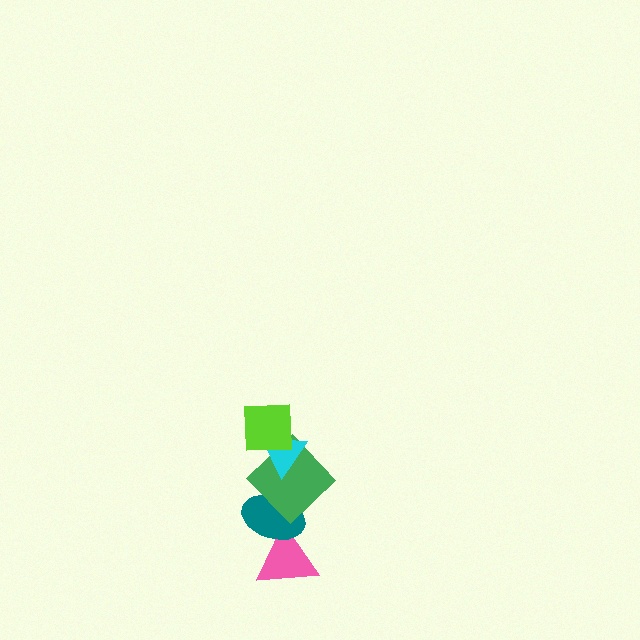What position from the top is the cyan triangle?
The cyan triangle is 2nd from the top.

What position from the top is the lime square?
The lime square is 1st from the top.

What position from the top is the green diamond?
The green diamond is 3rd from the top.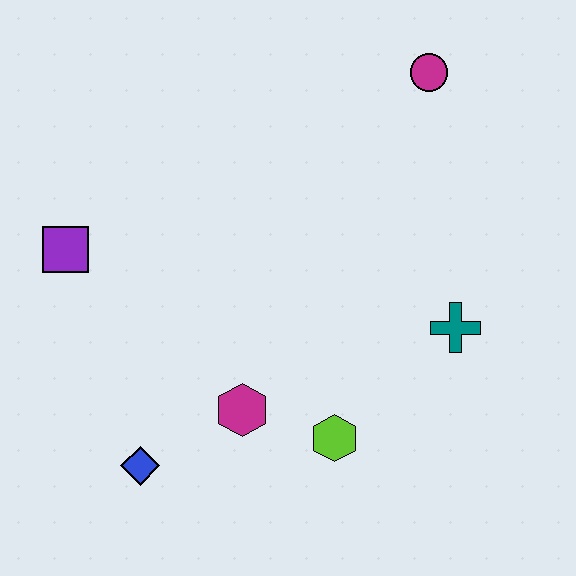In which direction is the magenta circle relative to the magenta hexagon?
The magenta circle is above the magenta hexagon.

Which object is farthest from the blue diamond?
The magenta circle is farthest from the blue diamond.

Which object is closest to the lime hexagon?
The magenta hexagon is closest to the lime hexagon.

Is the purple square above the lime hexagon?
Yes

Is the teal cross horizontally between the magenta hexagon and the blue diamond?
No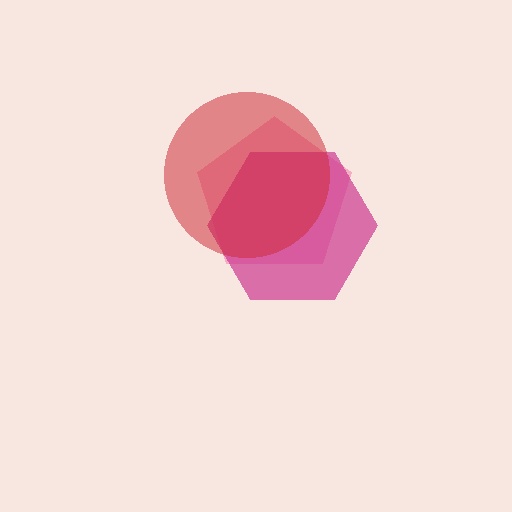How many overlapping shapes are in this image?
There are 3 overlapping shapes in the image.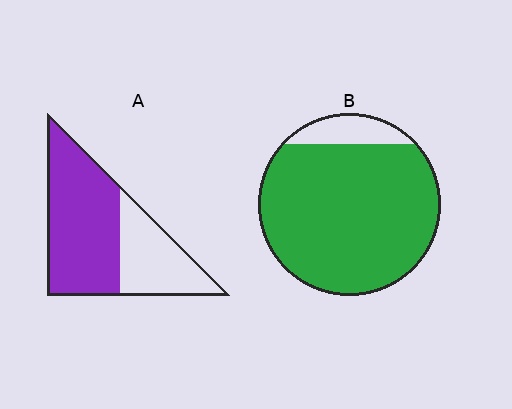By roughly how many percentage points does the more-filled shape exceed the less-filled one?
By roughly 25 percentage points (B over A).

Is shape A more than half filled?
Yes.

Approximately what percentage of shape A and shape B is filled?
A is approximately 65% and B is approximately 90%.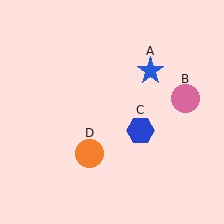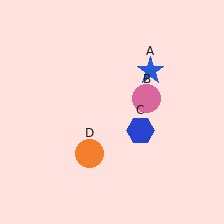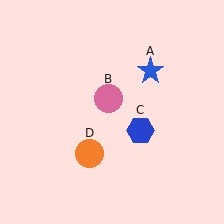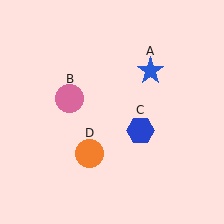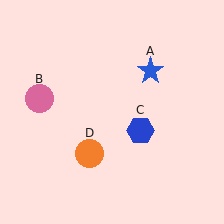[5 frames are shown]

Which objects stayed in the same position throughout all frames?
Blue star (object A) and blue hexagon (object C) and orange circle (object D) remained stationary.